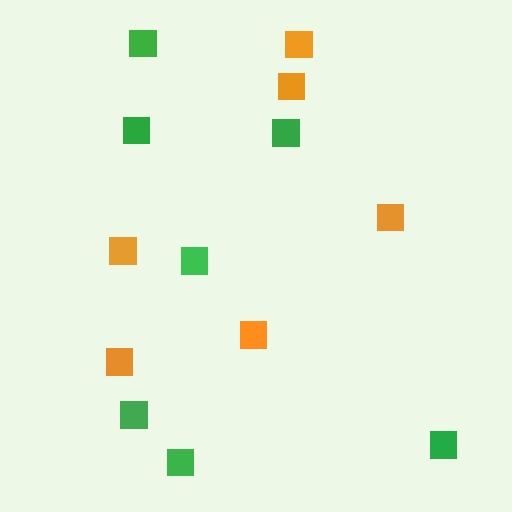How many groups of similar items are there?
There are 2 groups: one group of orange squares (6) and one group of green squares (7).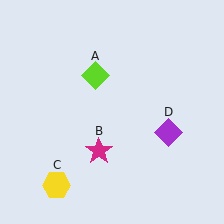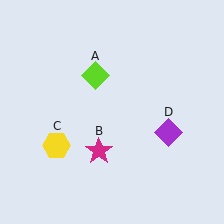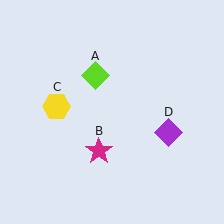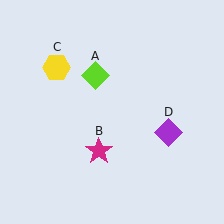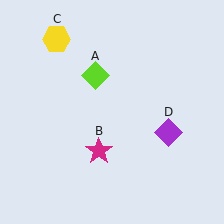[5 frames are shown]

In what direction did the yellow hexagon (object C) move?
The yellow hexagon (object C) moved up.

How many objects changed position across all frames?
1 object changed position: yellow hexagon (object C).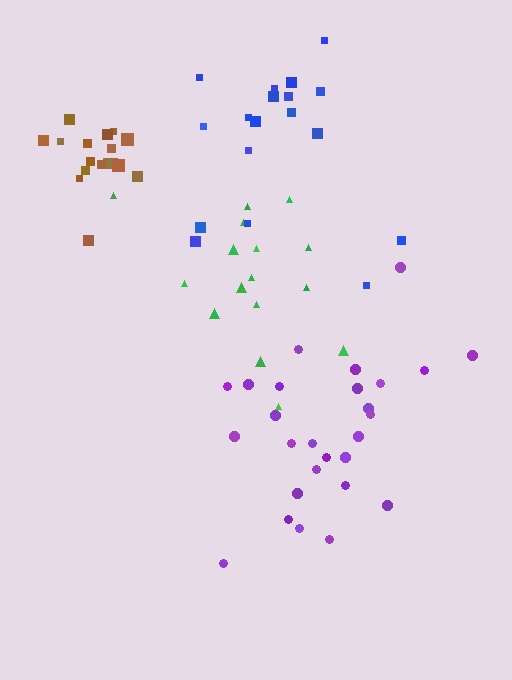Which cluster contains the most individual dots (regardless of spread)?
Purple (27).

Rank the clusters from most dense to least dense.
brown, purple, green, blue.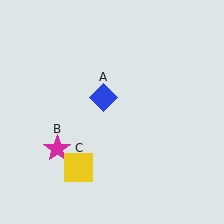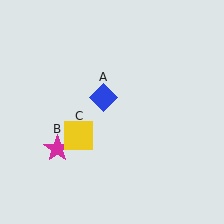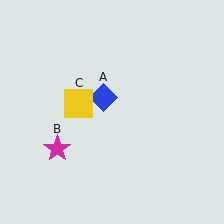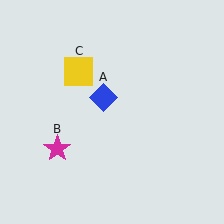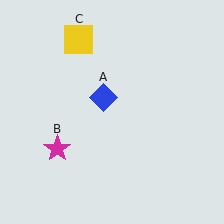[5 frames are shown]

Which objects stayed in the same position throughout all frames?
Blue diamond (object A) and magenta star (object B) remained stationary.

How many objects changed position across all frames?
1 object changed position: yellow square (object C).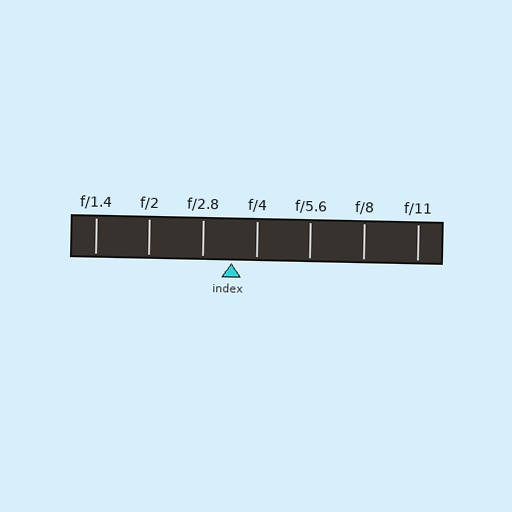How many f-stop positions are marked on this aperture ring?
There are 7 f-stop positions marked.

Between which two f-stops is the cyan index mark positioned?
The index mark is between f/2.8 and f/4.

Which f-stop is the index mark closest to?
The index mark is closest to f/4.